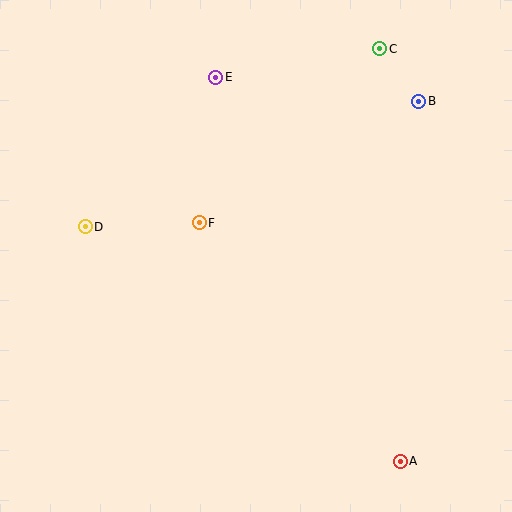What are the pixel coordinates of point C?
Point C is at (380, 49).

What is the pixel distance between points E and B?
The distance between E and B is 204 pixels.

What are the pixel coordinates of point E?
Point E is at (216, 77).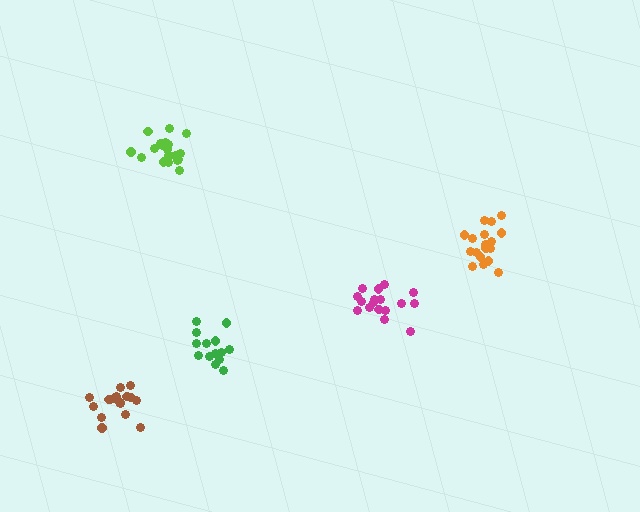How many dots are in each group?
Group 1: 14 dots, Group 2: 19 dots, Group 3: 20 dots, Group 4: 17 dots, Group 5: 18 dots (88 total).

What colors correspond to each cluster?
The clusters are colored: green, orange, lime, magenta, brown.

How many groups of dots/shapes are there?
There are 5 groups.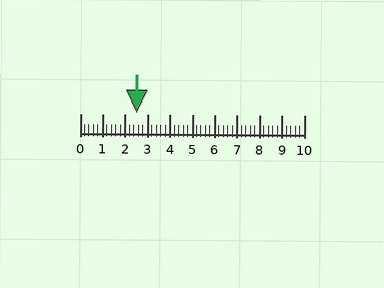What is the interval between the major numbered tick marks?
The major tick marks are spaced 1 units apart.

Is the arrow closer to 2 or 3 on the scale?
The arrow is closer to 3.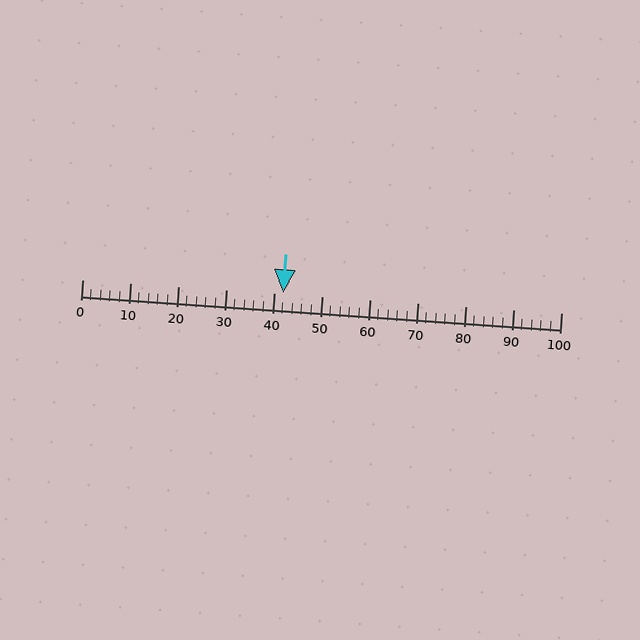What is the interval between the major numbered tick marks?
The major tick marks are spaced 10 units apart.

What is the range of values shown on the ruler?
The ruler shows values from 0 to 100.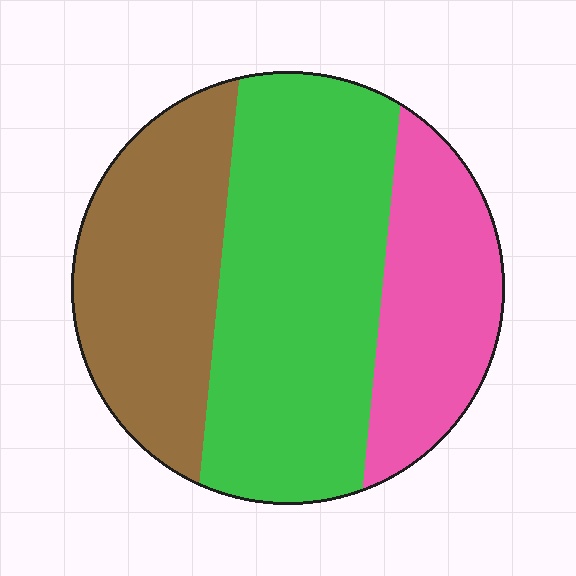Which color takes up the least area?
Pink, at roughly 25%.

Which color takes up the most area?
Green, at roughly 45%.